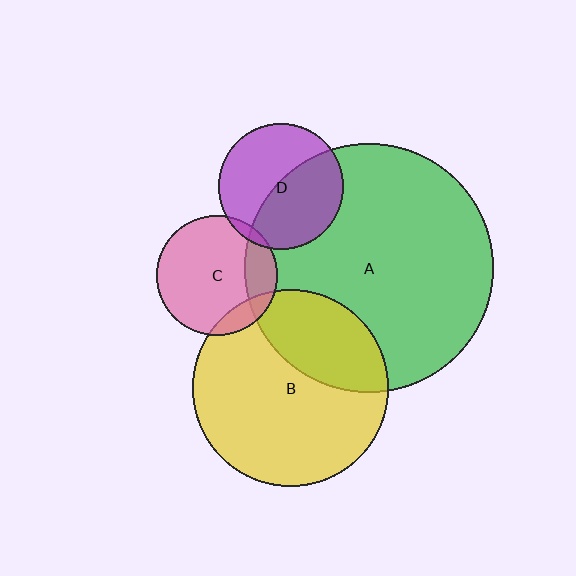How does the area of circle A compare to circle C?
Approximately 4.3 times.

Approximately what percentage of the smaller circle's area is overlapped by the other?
Approximately 10%.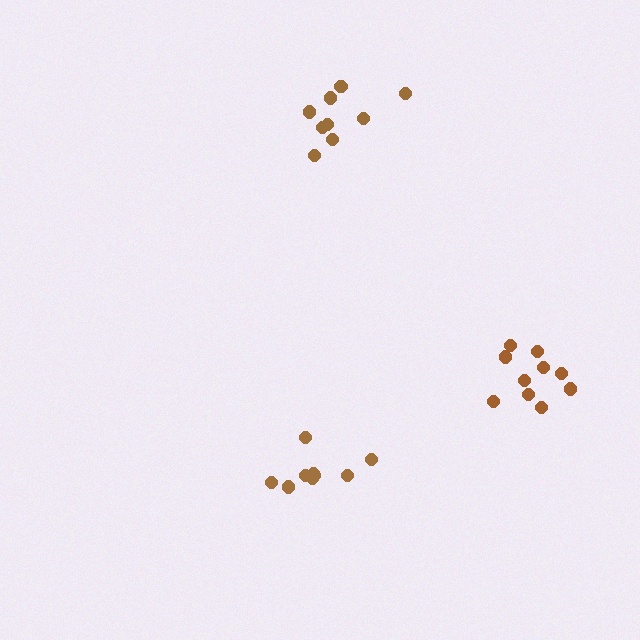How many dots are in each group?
Group 1: 9 dots, Group 2: 10 dots, Group 3: 9 dots (28 total).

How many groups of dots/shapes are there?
There are 3 groups.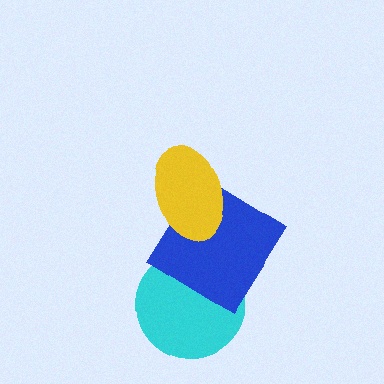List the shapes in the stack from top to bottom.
From top to bottom: the yellow ellipse, the blue diamond, the cyan circle.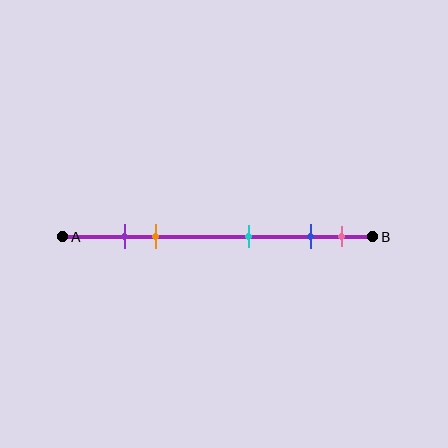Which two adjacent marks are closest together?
The purple and orange marks are the closest adjacent pair.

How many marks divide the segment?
There are 5 marks dividing the segment.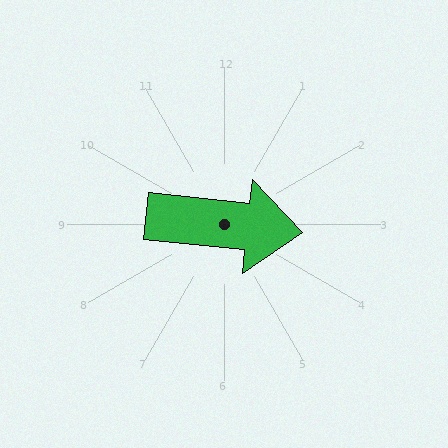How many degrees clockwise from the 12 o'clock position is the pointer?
Approximately 96 degrees.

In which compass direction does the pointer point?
East.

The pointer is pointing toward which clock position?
Roughly 3 o'clock.